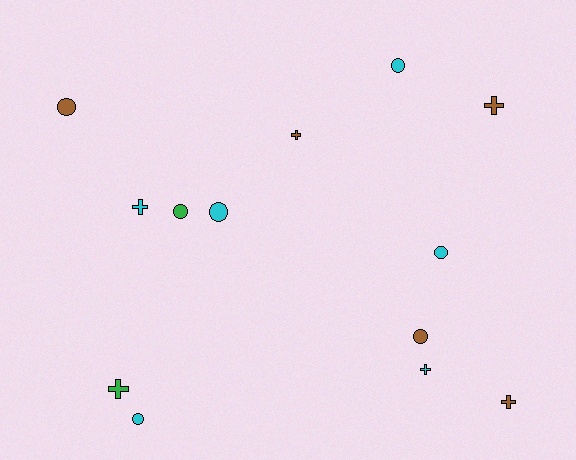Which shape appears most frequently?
Circle, with 7 objects.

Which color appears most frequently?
Cyan, with 6 objects.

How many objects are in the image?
There are 13 objects.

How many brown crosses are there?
There are 3 brown crosses.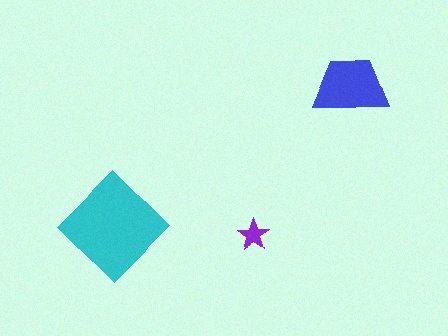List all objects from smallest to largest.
The purple star, the blue trapezoid, the cyan diamond.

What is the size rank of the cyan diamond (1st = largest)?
1st.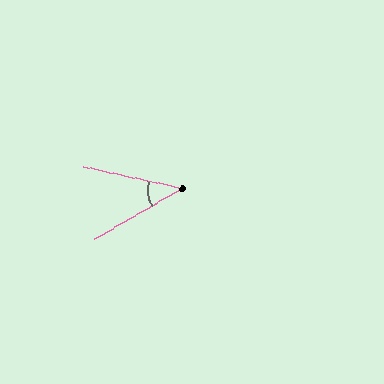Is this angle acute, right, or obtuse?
It is acute.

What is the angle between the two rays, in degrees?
Approximately 43 degrees.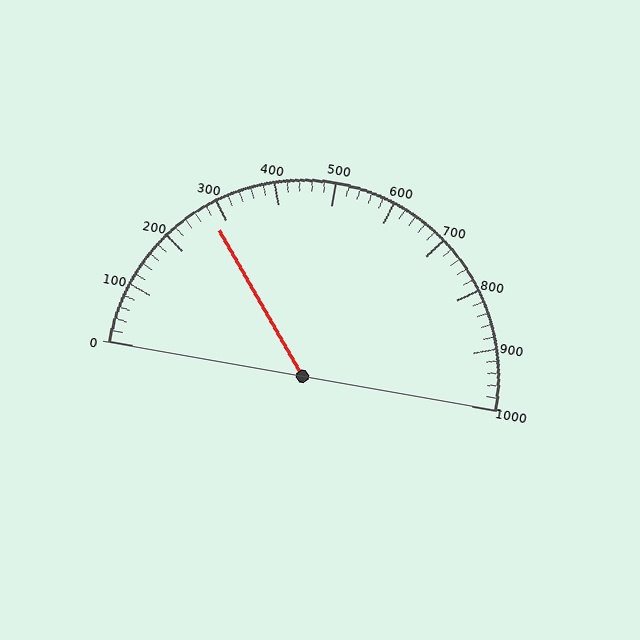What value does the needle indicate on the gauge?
The needle indicates approximately 280.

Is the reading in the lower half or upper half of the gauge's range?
The reading is in the lower half of the range (0 to 1000).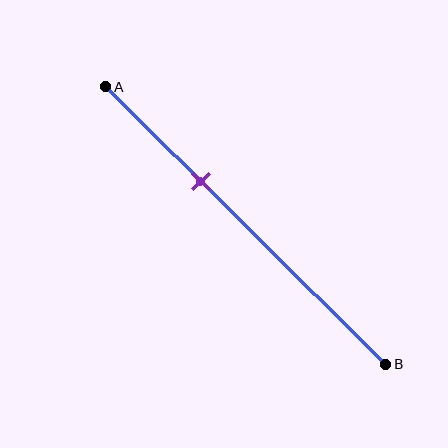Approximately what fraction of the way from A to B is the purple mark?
The purple mark is approximately 35% of the way from A to B.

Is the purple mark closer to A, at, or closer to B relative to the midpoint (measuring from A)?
The purple mark is closer to point A than the midpoint of segment AB.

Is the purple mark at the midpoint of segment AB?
No, the mark is at about 35% from A, not at the 50% midpoint.